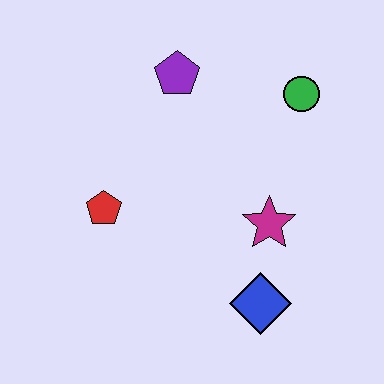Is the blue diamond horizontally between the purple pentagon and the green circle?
Yes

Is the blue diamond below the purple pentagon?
Yes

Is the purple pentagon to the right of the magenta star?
No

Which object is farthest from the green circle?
The red pentagon is farthest from the green circle.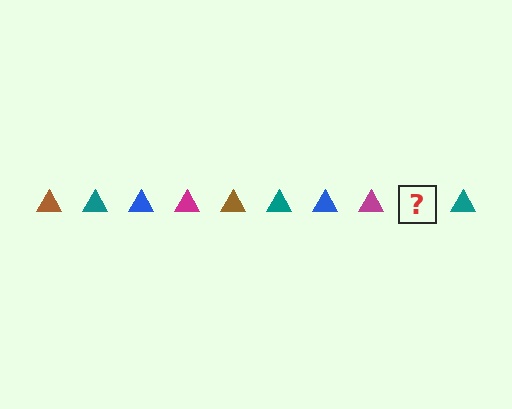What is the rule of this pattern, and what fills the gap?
The rule is that the pattern cycles through brown, teal, blue, magenta triangles. The gap should be filled with a brown triangle.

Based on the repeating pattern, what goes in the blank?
The blank should be a brown triangle.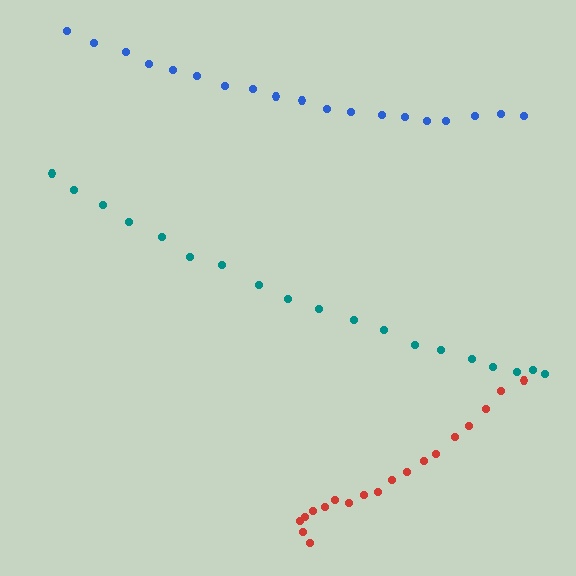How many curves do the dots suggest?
There are 3 distinct paths.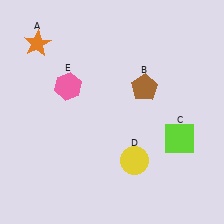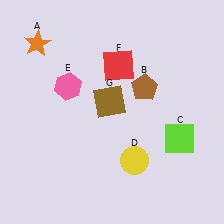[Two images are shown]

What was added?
A red square (F), a brown square (G) were added in Image 2.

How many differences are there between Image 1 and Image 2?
There are 2 differences between the two images.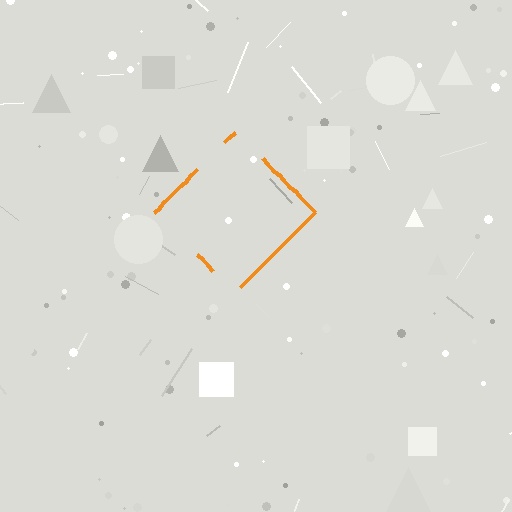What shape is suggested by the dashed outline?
The dashed outline suggests a diamond.